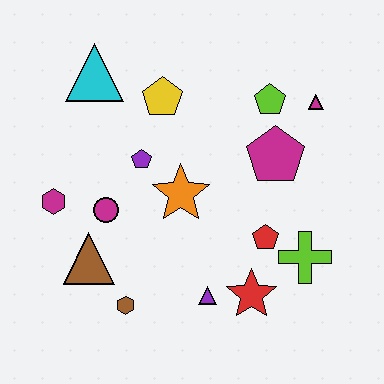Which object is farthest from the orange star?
The magenta triangle is farthest from the orange star.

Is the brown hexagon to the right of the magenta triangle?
No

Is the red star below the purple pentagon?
Yes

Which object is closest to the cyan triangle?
The yellow pentagon is closest to the cyan triangle.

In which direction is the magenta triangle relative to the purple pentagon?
The magenta triangle is to the right of the purple pentagon.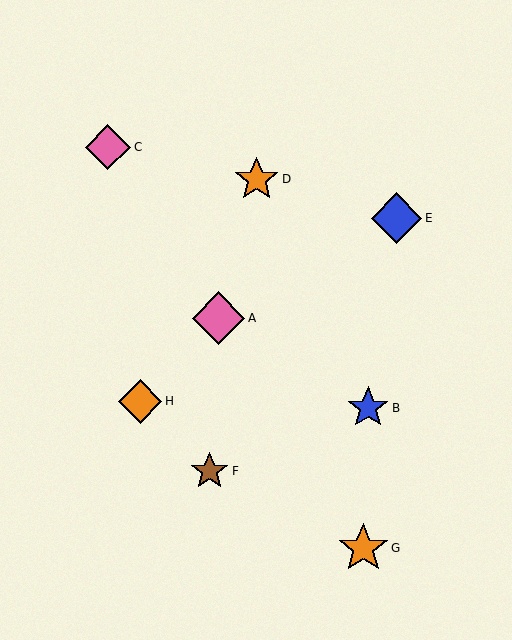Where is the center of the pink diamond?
The center of the pink diamond is at (218, 318).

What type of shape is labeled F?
Shape F is a brown star.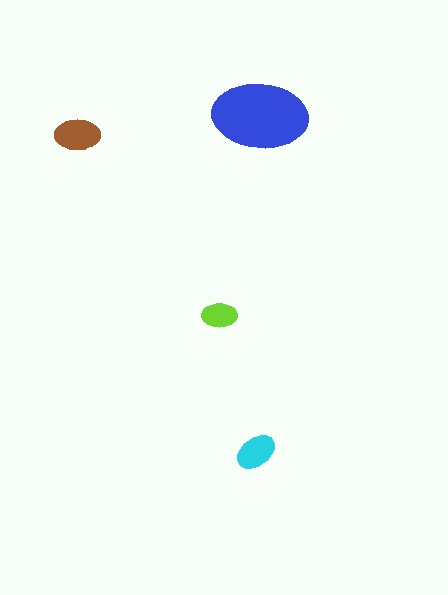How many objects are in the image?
There are 4 objects in the image.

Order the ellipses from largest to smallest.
the blue one, the brown one, the cyan one, the lime one.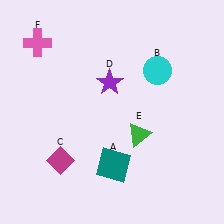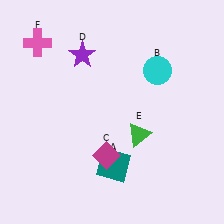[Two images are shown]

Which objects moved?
The objects that moved are: the magenta diamond (C), the purple star (D).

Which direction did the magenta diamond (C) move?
The magenta diamond (C) moved right.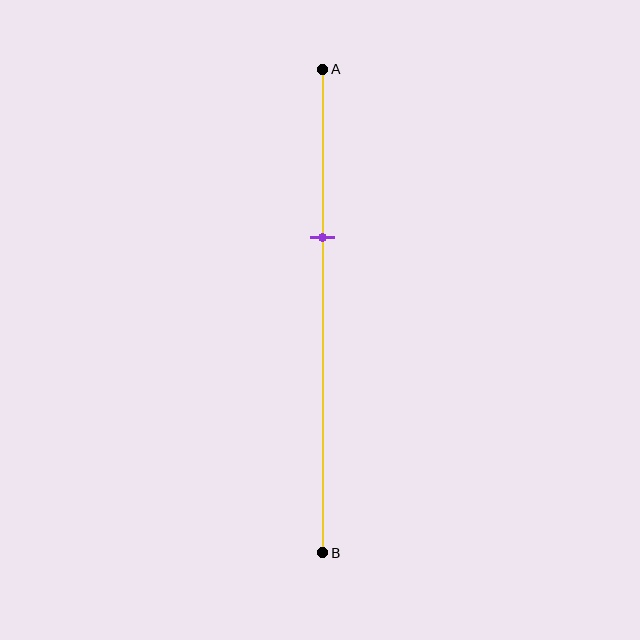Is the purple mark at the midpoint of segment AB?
No, the mark is at about 35% from A, not at the 50% midpoint.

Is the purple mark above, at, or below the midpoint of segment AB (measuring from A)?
The purple mark is above the midpoint of segment AB.